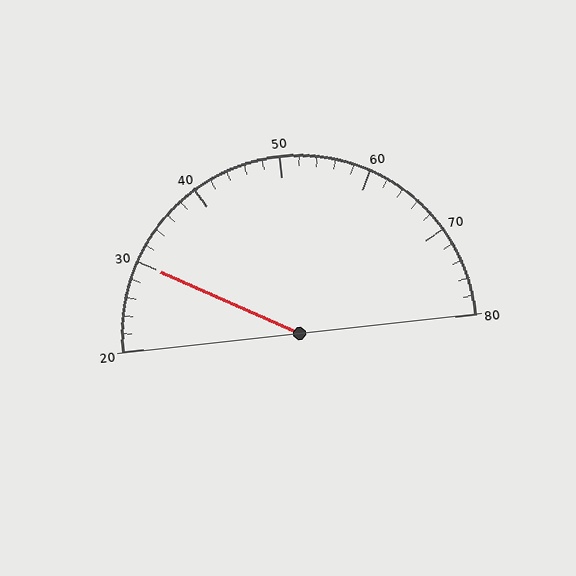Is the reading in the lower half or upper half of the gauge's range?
The reading is in the lower half of the range (20 to 80).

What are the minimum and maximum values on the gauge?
The gauge ranges from 20 to 80.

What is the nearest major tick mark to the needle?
The nearest major tick mark is 30.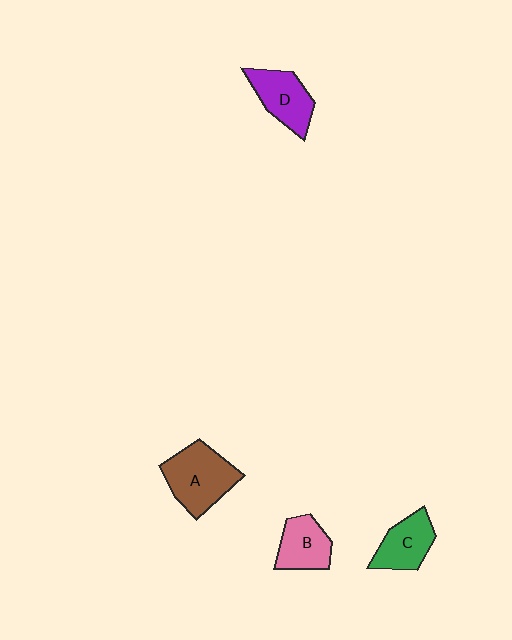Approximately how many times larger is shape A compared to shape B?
Approximately 1.5 times.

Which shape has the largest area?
Shape A (brown).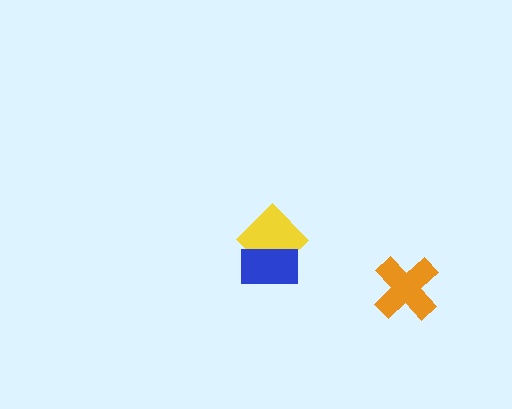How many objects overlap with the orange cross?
0 objects overlap with the orange cross.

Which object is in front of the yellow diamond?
The blue rectangle is in front of the yellow diamond.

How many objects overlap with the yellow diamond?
1 object overlaps with the yellow diamond.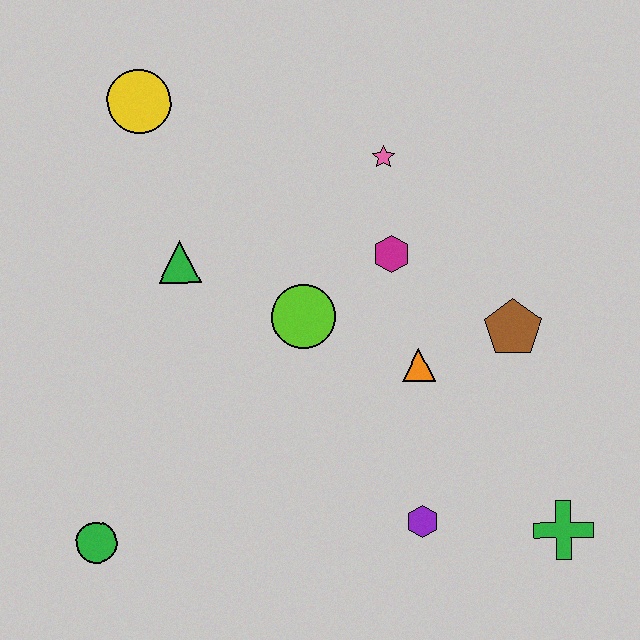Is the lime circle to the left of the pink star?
Yes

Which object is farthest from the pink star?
The green circle is farthest from the pink star.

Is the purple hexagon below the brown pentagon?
Yes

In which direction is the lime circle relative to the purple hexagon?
The lime circle is above the purple hexagon.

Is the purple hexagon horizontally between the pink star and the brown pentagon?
Yes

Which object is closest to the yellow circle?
The green triangle is closest to the yellow circle.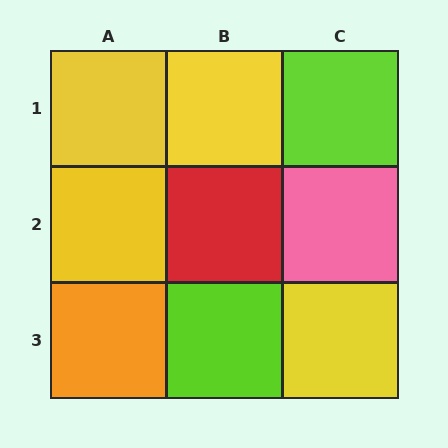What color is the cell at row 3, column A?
Orange.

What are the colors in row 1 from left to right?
Yellow, yellow, lime.